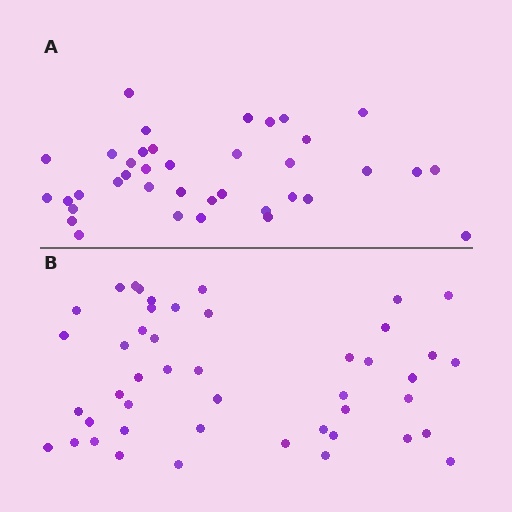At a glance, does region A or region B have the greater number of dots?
Region B (the bottom region) has more dots.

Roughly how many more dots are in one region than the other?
Region B has roughly 8 or so more dots than region A.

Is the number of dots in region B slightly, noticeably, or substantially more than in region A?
Region B has only slightly more — the two regions are fairly close. The ratio is roughly 1.2 to 1.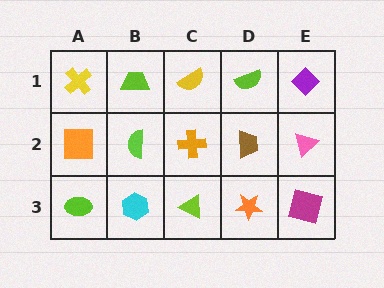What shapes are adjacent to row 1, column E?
A pink triangle (row 2, column E), a lime semicircle (row 1, column D).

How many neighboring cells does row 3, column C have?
3.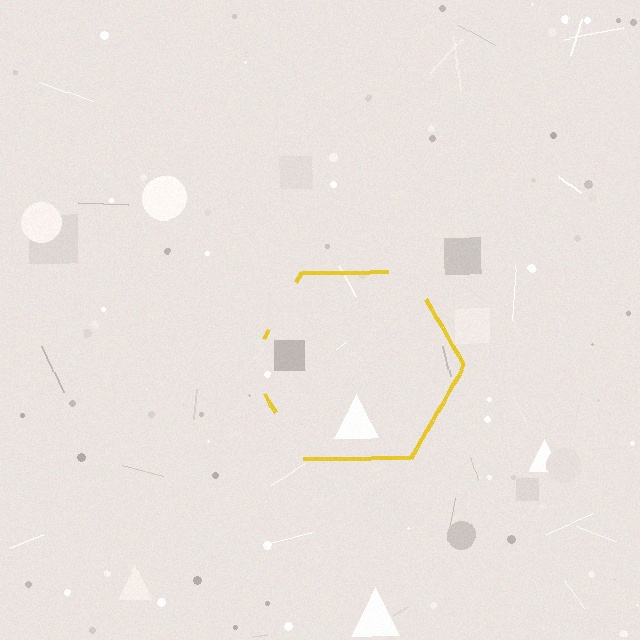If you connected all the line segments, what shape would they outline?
They would outline a hexagon.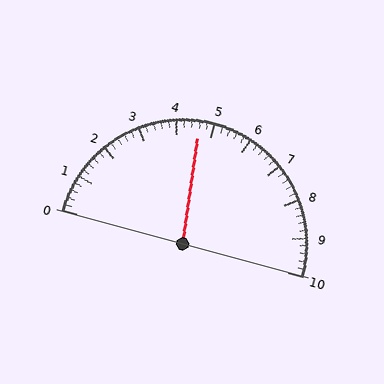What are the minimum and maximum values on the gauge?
The gauge ranges from 0 to 10.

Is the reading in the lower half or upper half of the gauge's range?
The reading is in the lower half of the range (0 to 10).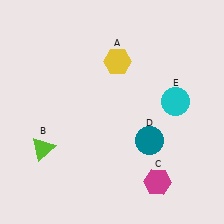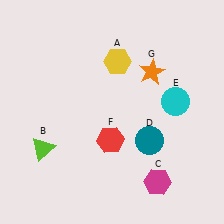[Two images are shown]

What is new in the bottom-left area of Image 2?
A red hexagon (F) was added in the bottom-left area of Image 2.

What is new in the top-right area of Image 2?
An orange star (G) was added in the top-right area of Image 2.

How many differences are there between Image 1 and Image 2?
There are 2 differences between the two images.